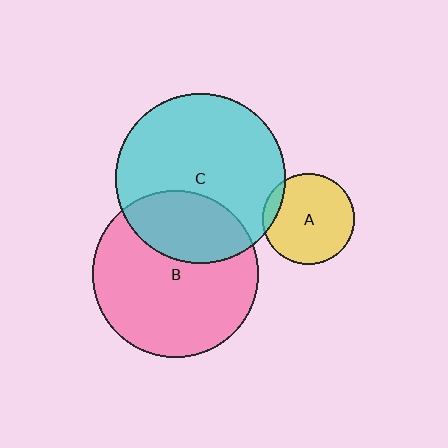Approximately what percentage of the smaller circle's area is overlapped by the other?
Approximately 10%.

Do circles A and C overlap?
Yes.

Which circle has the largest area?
Circle C (cyan).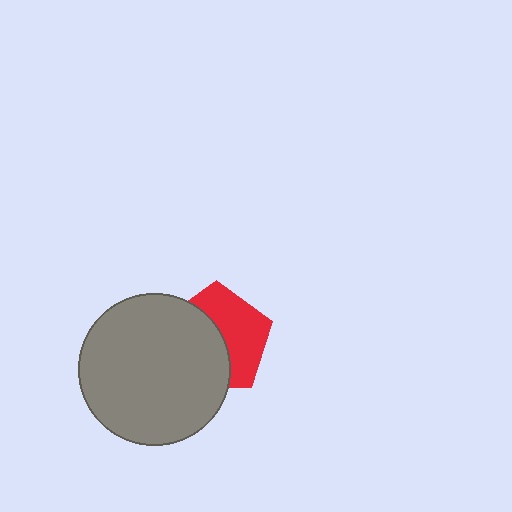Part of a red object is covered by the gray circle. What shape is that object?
It is a pentagon.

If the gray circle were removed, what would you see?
You would see the complete red pentagon.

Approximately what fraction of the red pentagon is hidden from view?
Roughly 52% of the red pentagon is hidden behind the gray circle.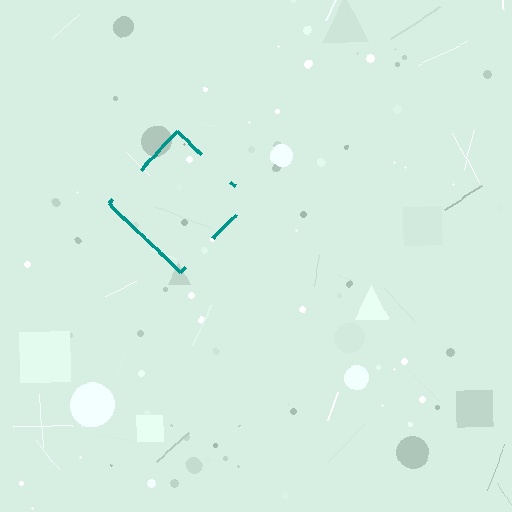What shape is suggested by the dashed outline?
The dashed outline suggests a diamond.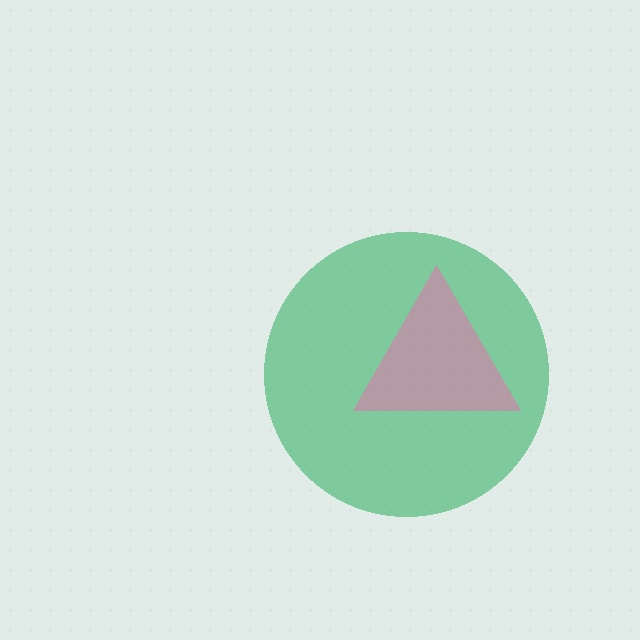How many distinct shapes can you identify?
There are 2 distinct shapes: a green circle, a pink triangle.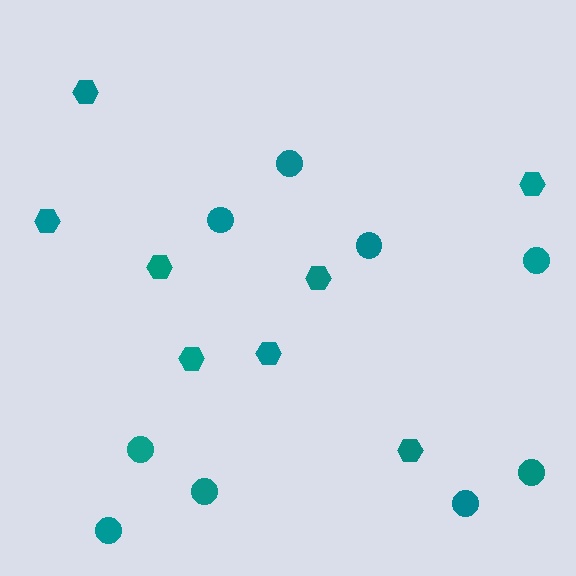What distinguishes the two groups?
There are 2 groups: one group of circles (9) and one group of hexagons (8).